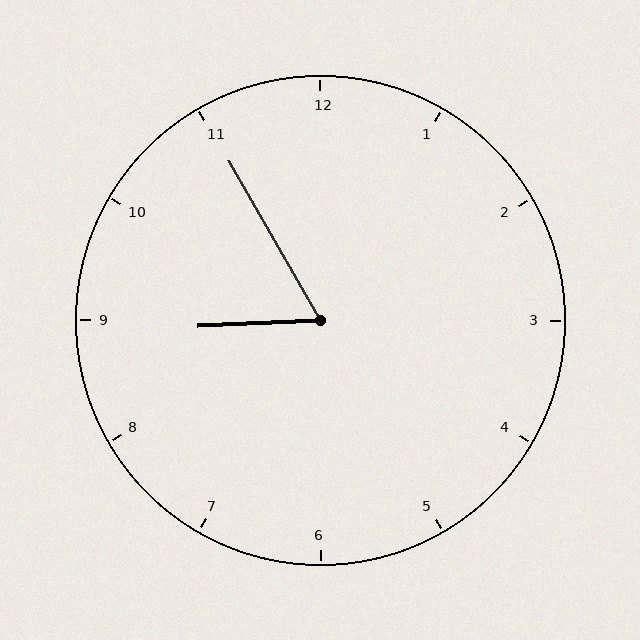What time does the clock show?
8:55.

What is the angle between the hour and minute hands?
Approximately 62 degrees.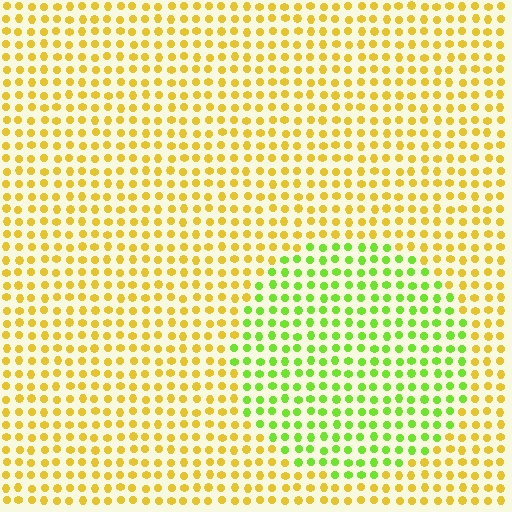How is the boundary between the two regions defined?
The boundary is defined purely by a slight shift in hue (about 50 degrees). Spacing, size, and orientation are identical on both sides.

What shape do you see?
I see a circle.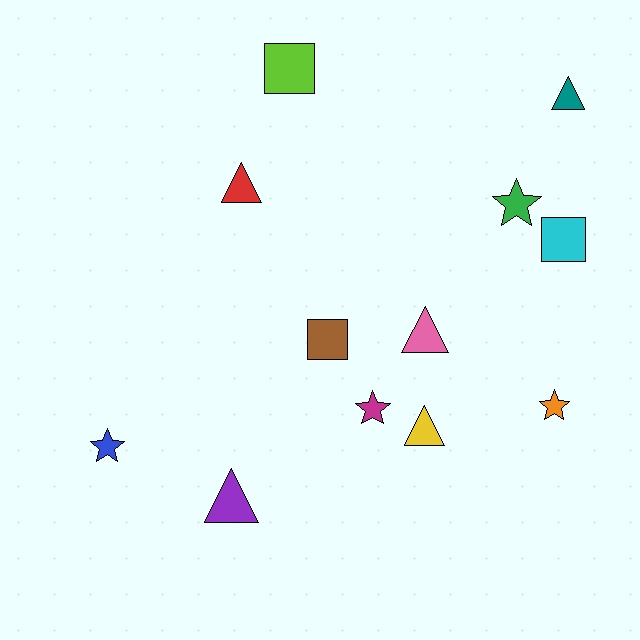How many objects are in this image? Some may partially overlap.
There are 12 objects.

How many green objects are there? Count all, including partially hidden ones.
There is 1 green object.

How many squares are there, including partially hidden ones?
There are 3 squares.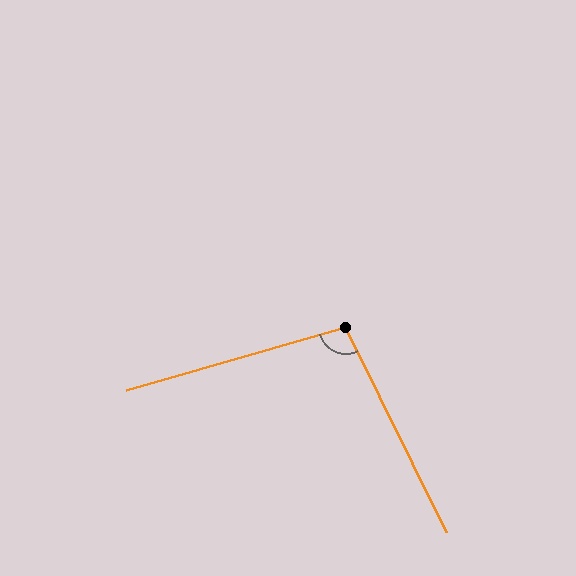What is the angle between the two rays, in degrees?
Approximately 100 degrees.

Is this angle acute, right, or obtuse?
It is obtuse.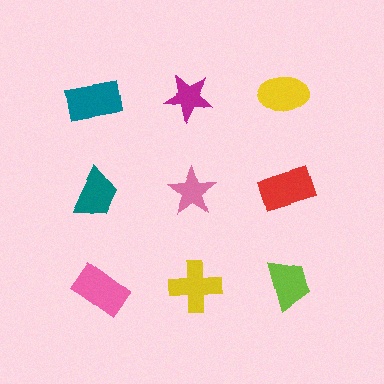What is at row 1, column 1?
A teal rectangle.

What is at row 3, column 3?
A lime trapezoid.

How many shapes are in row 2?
3 shapes.